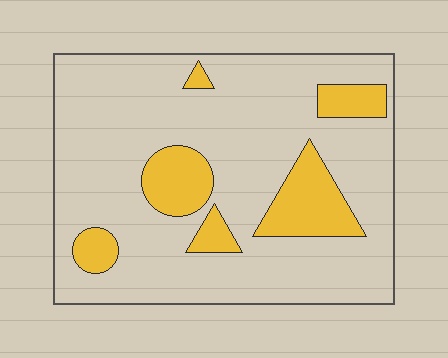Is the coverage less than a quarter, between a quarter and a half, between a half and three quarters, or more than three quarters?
Less than a quarter.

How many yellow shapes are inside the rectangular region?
6.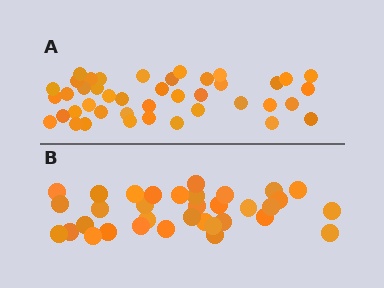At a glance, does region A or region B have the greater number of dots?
Region A (the top region) has more dots.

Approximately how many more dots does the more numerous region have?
Region A has roughly 8 or so more dots than region B.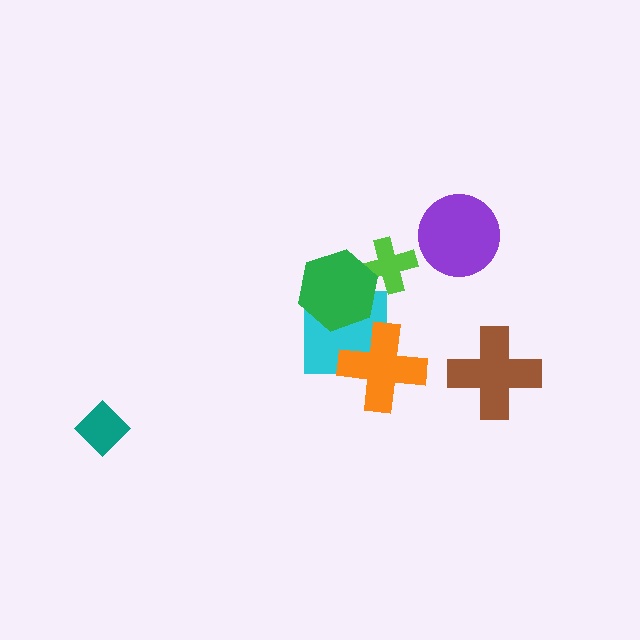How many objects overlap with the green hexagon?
2 objects overlap with the green hexagon.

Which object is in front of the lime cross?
The green hexagon is in front of the lime cross.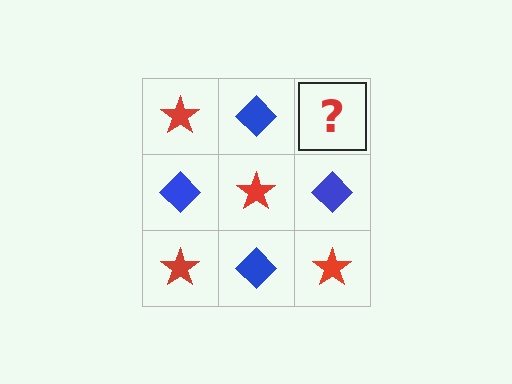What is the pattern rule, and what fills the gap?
The rule is that it alternates red star and blue diamond in a checkerboard pattern. The gap should be filled with a red star.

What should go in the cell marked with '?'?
The missing cell should contain a red star.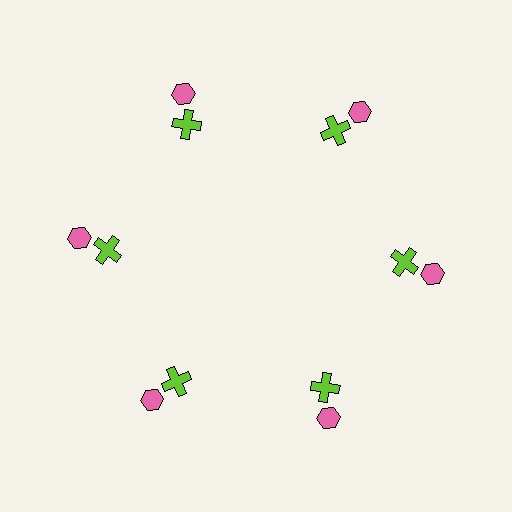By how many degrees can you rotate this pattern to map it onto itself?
The pattern maps onto itself every 60 degrees of rotation.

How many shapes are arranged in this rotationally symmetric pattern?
There are 12 shapes, arranged in 6 groups of 2.